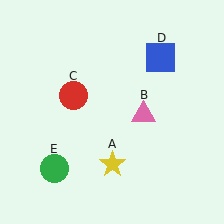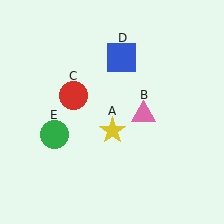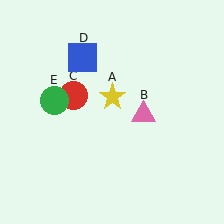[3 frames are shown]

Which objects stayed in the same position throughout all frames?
Pink triangle (object B) and red circle (object C) remained stationary.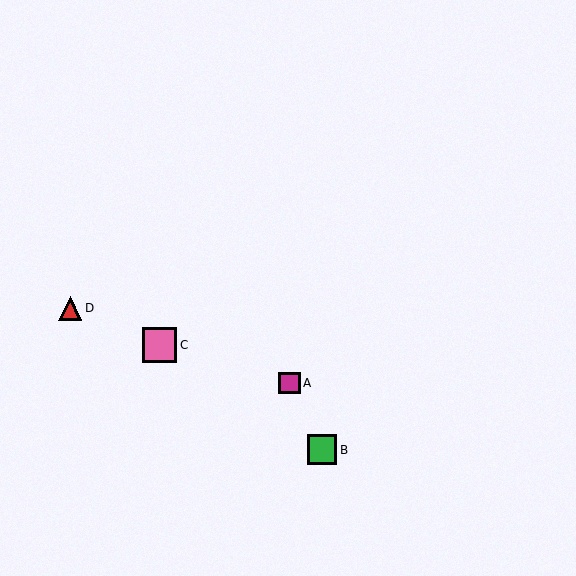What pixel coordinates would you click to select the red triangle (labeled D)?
Click at (70, 308) to select the red triangle D.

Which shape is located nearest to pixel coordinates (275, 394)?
The magenta square (labeled A) at (290, 383) is nearest to that location.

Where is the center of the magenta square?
The center of the magenta square is at (290, 383).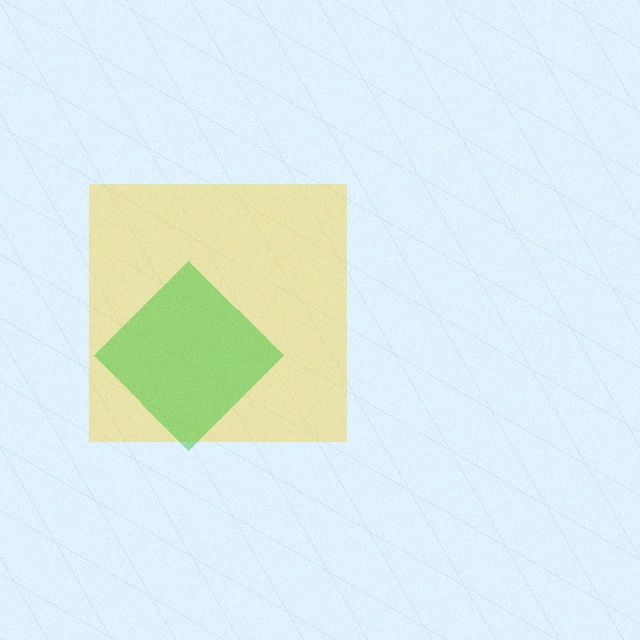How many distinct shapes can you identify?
There are 2 distinct shapes: a yellow square, a green diamond.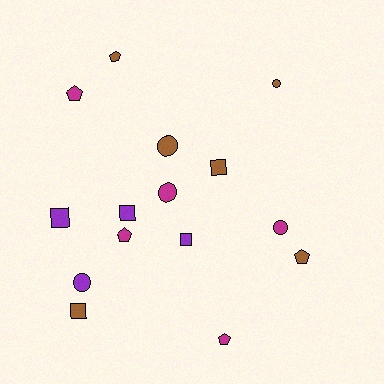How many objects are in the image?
There are 15 objects.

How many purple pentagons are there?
There are no purple pentagons.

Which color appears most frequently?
Brown, with 6 objects.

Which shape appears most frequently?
Pentagon, with 5 objects.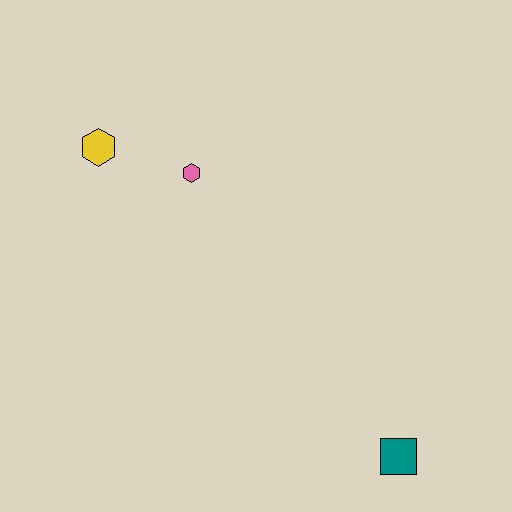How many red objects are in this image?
There are no red objects.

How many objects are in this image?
There are 3 objects.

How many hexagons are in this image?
There are 2 hexagons.